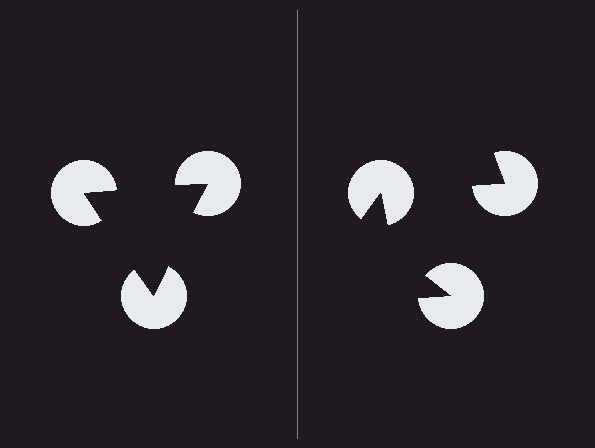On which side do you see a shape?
An illusory triangle appears on the left side. On the right side the wedge cuts are rotated, so no coherent shape forms.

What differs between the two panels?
The pac-man discs are positioned identically on both sides; only the wedge orientations differ. On the left they align to a triangle; on the right they are misaligned.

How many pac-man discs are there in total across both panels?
6 — 3 on each side.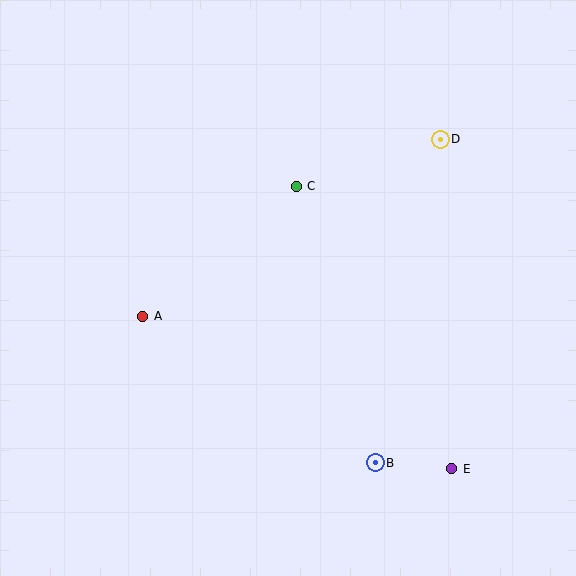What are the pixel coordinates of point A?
Point A is at (143, 316).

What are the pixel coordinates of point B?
Point B is at (375, 463).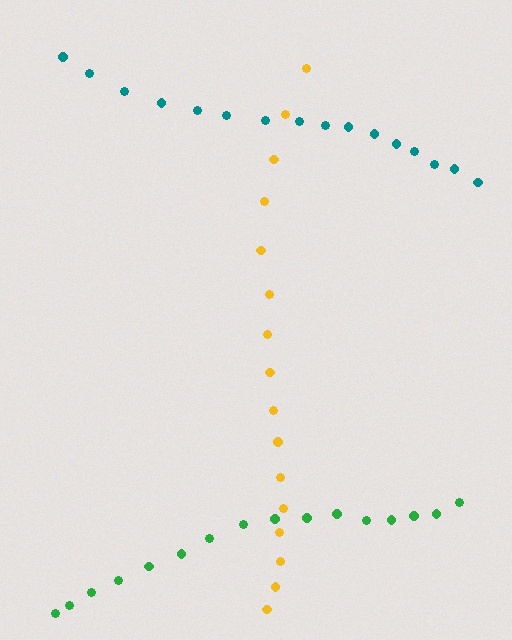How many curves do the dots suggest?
There are 3 distinct paths.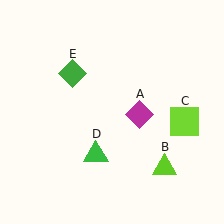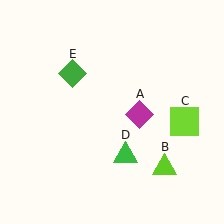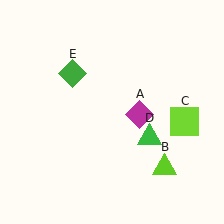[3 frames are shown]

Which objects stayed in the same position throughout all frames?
Magenta diamond (object A) and lime triangle (object B) and lime square (object C) and green diamond (object E) remained stationary.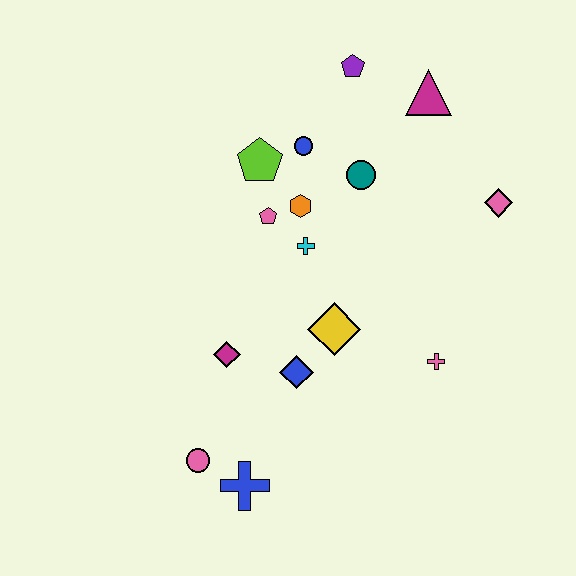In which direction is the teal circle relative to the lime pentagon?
The teal circle is to the right of the lime pentagon.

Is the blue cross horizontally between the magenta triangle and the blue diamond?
No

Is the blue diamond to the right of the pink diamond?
No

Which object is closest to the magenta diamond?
The blue diamond is closest to the magenta diamond.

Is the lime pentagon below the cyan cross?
No